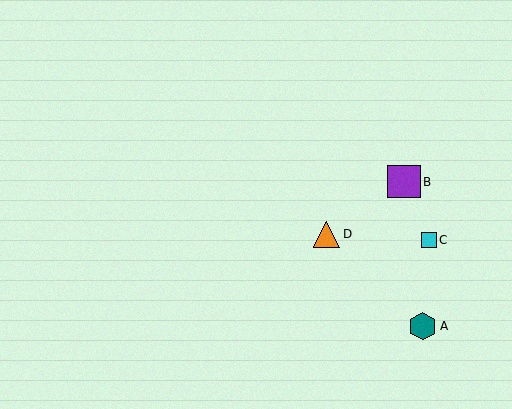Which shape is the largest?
The purple square (labeled B) is the largest.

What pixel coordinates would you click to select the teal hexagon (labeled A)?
Click at (423, 326) to select the teal hexagon A.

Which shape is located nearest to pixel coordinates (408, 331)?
The teal hexagon (labeled A) at (423, 326) is nearest to that location.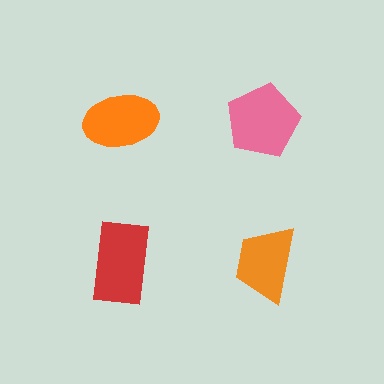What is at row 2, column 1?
A red rectangle.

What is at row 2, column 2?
An orange trapezoid.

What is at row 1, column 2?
A pink pentagon.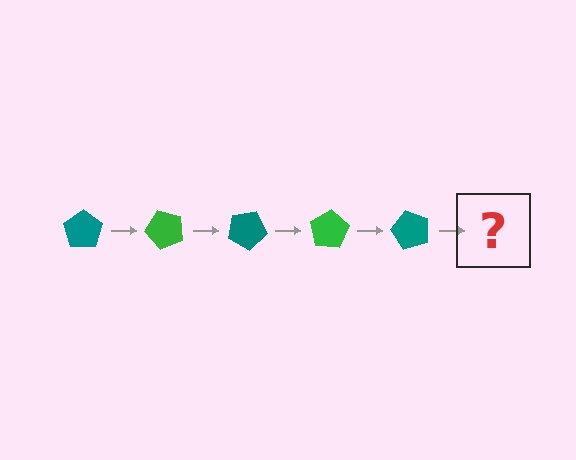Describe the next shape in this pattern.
It should be a green pentagon, rotated 250 degrees from the start.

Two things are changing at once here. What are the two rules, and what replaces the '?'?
The two rules are that it rotates 50 degrees each step and the color cycles through teal and green. The '?' should be a green pentagon, rotated 250 degrees from the start.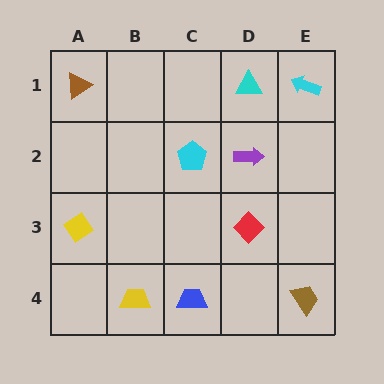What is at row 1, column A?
A brown triangle.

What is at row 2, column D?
A purple arrow.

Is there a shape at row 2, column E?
No, that cell is empty.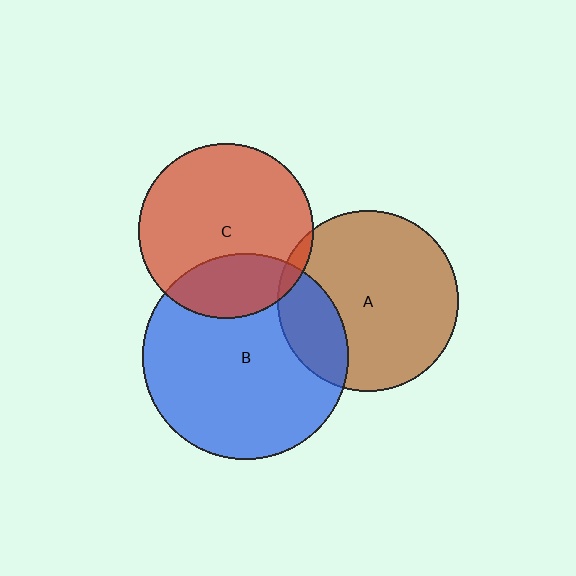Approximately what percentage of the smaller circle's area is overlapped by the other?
Approximately 20%.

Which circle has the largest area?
Circle B (blue).